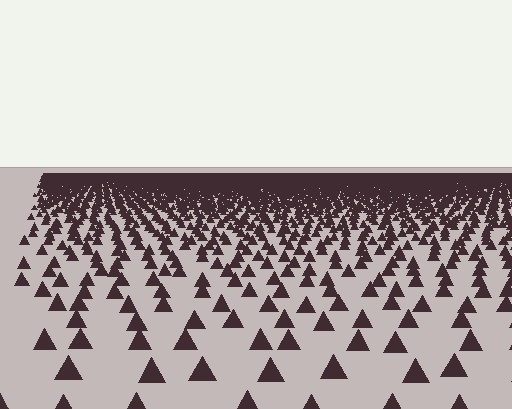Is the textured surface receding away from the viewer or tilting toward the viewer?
The surface is receding away from the viewer. Texture elements get smaller and denser toward the top.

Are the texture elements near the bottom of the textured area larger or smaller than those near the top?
Larger. Near the bottom, elements are closer to the viewer and appear at a bigger on-screen size.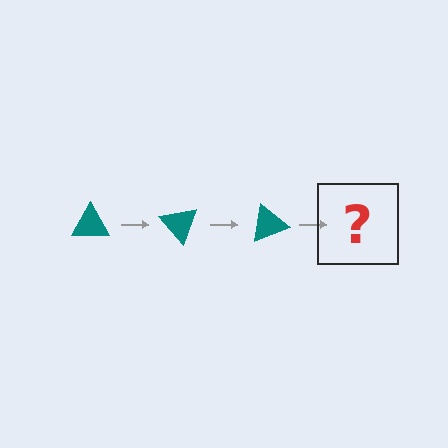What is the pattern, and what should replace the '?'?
The pattern is that the triangle rotates 50 degrees each step. The '?' should be a teal triangle rotated 150 degrees.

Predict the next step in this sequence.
The next step is a teal triangle rotated 150 degrees.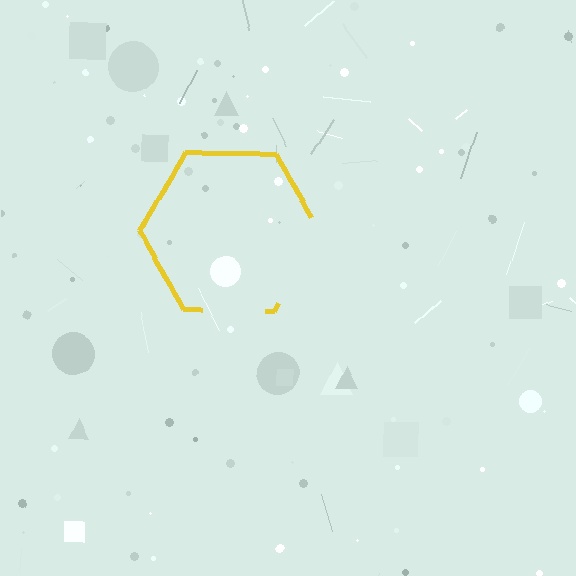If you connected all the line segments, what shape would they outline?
They would outline a hexagon.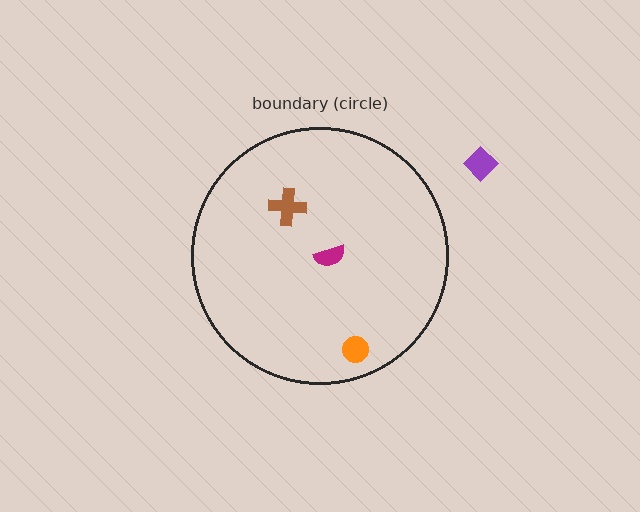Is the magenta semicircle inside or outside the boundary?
Inside.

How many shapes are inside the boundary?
3 inside, 1 outside.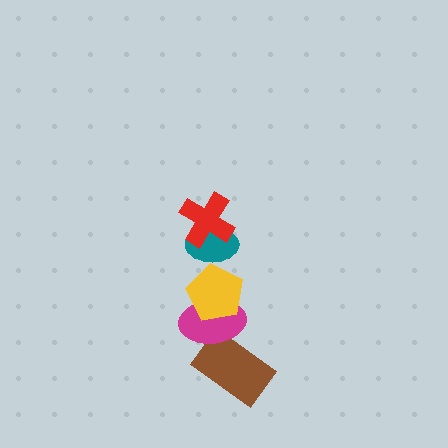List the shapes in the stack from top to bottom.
From top to bottom: the red cross, the teal ellipse, the yellow pentagon, the magenta ellipse, the brown rectangle.